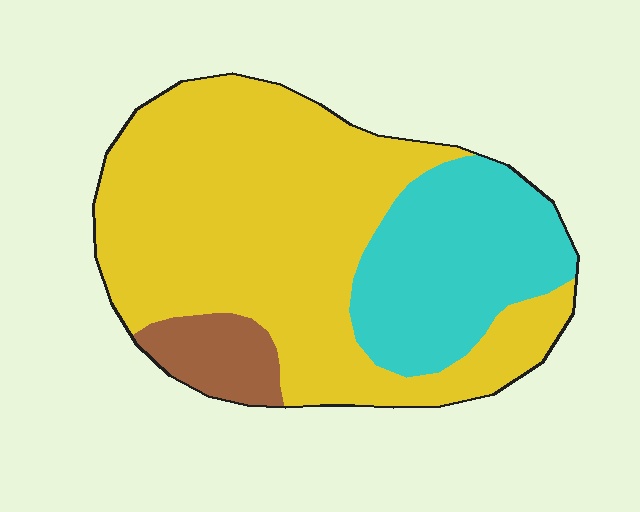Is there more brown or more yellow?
Yellow.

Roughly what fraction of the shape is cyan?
Cyan covers 27% of the shape.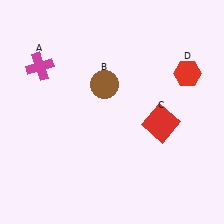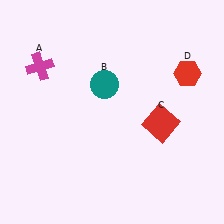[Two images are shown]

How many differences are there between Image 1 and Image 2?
There is 1 difference between the two images.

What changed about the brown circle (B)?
In Image 1, B is brown. In Image 2, it changed to teal.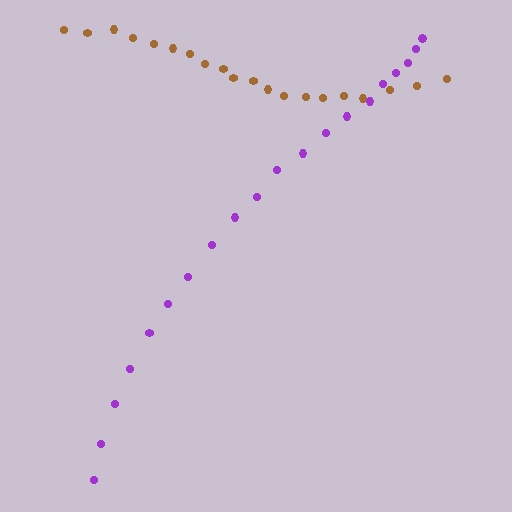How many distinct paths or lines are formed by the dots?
There are 2 distinct paths.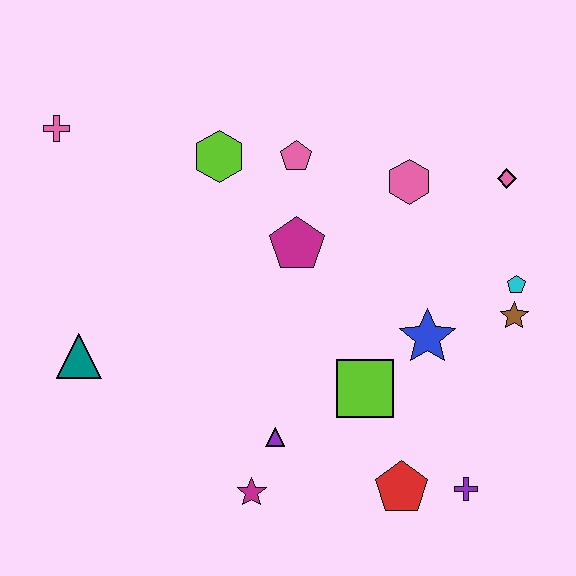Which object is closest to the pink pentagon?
The lime hexagon is closest to the pink pentagon.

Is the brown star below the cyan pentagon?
Yes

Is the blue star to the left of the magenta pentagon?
No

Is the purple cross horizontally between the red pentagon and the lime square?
No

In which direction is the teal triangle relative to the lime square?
The teal triangle is to the left of the lime square.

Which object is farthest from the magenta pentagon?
The purple cross is farthest from the magenta pentagon.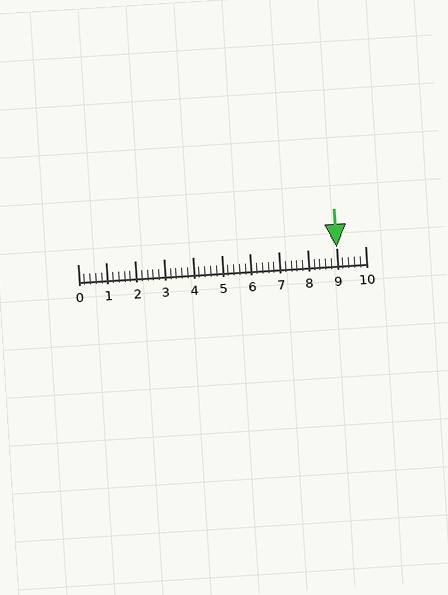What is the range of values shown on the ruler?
The ruler shows values from 0 to 10.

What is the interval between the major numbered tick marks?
The major tick marks are spaced 1 units apart.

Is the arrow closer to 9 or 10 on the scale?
The arrow is closer to 9.